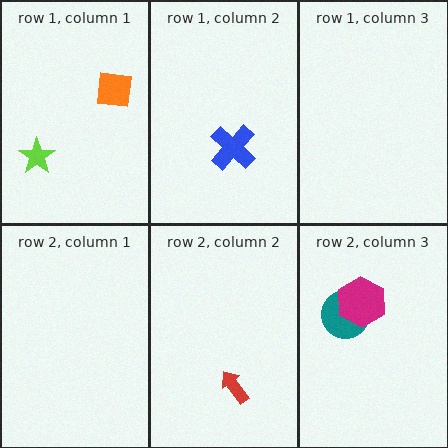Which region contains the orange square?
The row 1, column 1 region.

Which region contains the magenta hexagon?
The row 2, column 3 region.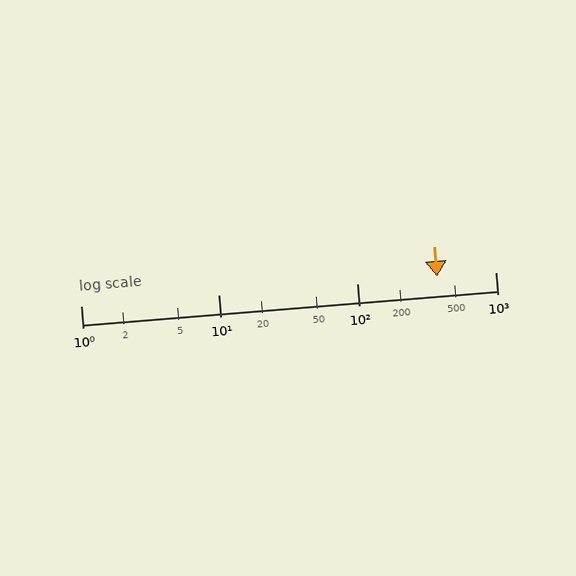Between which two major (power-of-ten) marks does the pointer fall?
The pointer is between 100 and 1000.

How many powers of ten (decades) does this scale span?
The scale spans 3 decades, from 1 to 1000.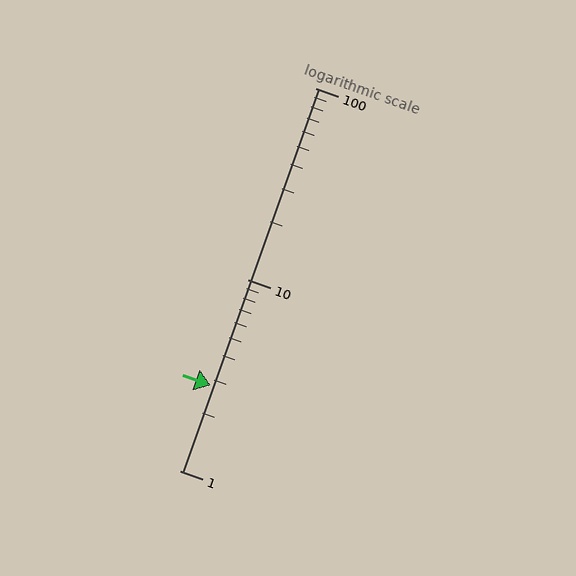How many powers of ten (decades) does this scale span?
The scale spans 2 decades, from 1 to 100.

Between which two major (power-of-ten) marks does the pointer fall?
The pointer is between 1 and 10.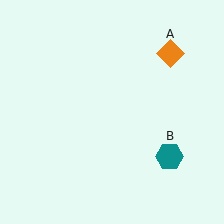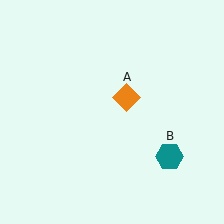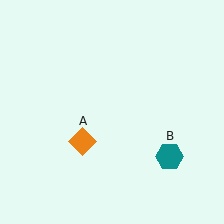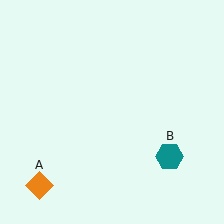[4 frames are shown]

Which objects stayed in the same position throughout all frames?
Teal hexagon (object B) remained stationary.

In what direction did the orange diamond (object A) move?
The orange diamond (object A) moved down and to the left.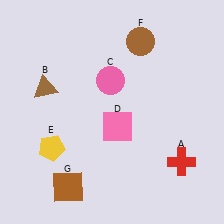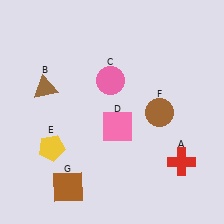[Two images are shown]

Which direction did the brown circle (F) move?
The brown circle (F) moved down.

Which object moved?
The brown circle (F) moved down.